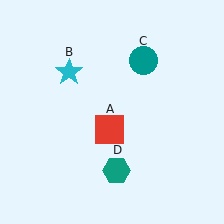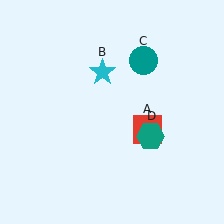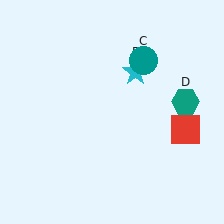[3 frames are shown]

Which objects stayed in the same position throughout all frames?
Teal circle (object C) remained stationary.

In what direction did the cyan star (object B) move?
The cyan star (object B) moved right.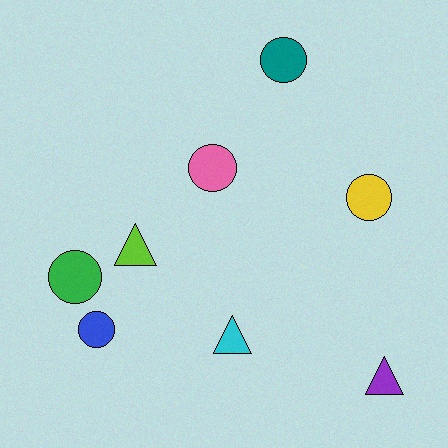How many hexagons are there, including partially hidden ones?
There are no hexagons.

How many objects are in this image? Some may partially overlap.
There are 8 objects.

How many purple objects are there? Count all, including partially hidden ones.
There is 1 purple object.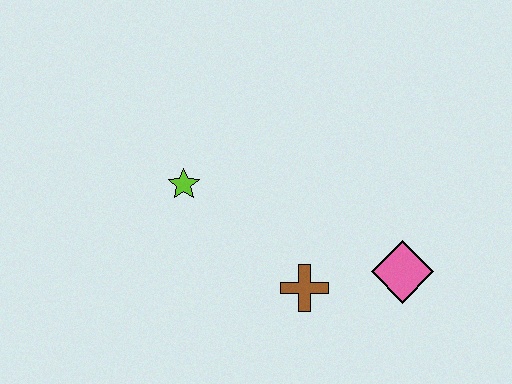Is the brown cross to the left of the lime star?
No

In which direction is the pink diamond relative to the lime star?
The pink diamond is to the right of the lime star.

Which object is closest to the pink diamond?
The brown cross is closest to the pink diamond.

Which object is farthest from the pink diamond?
The lime star is farthest from the pink diamond.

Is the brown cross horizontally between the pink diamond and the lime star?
Yes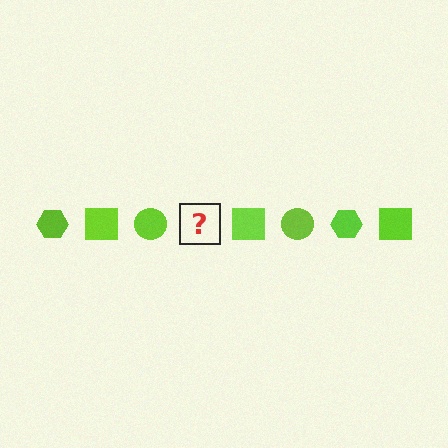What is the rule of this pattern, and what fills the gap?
The rule is that the pattern cycles through hexagon, square, circle shapes in lime. The gap should be filled with a lime hexagon.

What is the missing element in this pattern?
The missing element is a lime hexagon.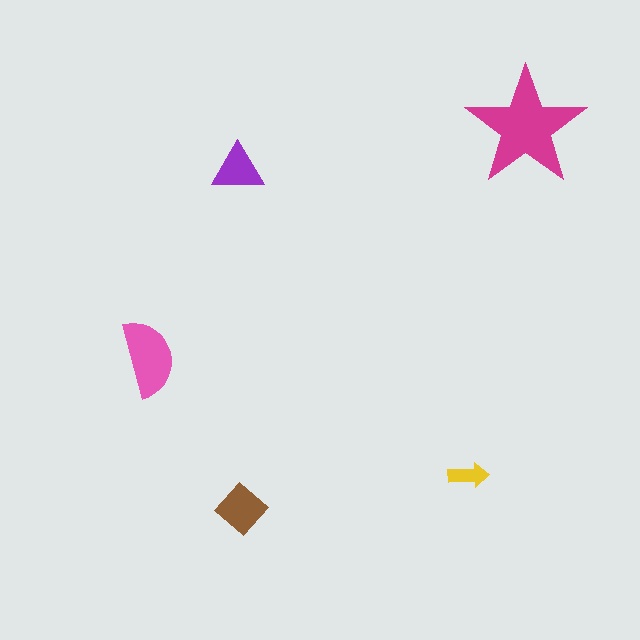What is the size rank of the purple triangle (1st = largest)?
4th.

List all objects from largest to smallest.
The magenta star, the pink semicircle, the brown diamond, the purple triangle, the yellow arrow.